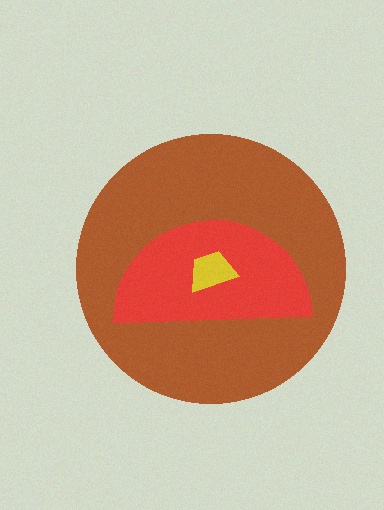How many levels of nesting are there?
3.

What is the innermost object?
The yellow trapezoid.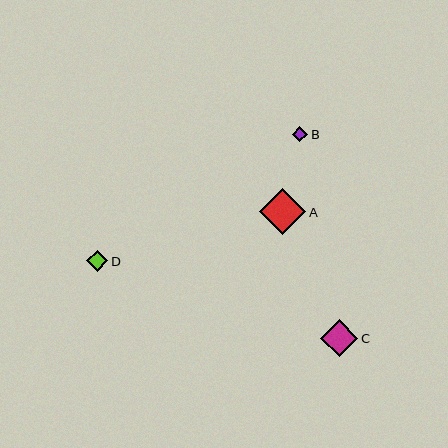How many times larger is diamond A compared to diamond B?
Diamond A is approximately 3.0 times the size of diamond B.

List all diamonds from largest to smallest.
From largest to smallest: A, C, D, B.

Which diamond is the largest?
Diamond A is the largest with a size of approximately 46 pixels.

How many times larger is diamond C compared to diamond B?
Diamond C is approximately 2.4 times the size of diamond B.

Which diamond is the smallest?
Diamond B is the smallest with a size of approximately 15 pixels.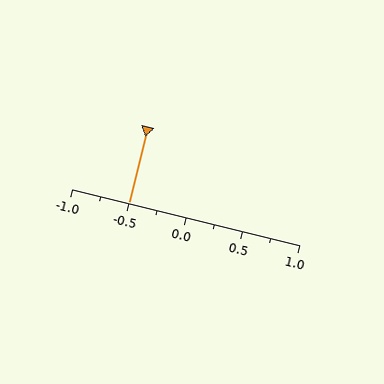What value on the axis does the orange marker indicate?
The marker indicates approximately -0.5.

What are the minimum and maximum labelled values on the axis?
The axis runs from -1.0 to 1.0.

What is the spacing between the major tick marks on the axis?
The major ticks are spaced 0.5 apart.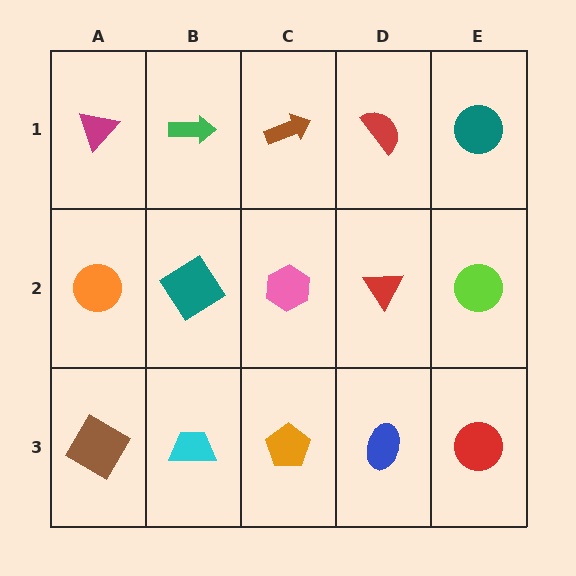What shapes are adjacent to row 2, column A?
A magenta triangle (row 1, column A), a brown diamond (row 3, column A), a teal diamond (row 2, column B).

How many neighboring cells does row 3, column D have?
3.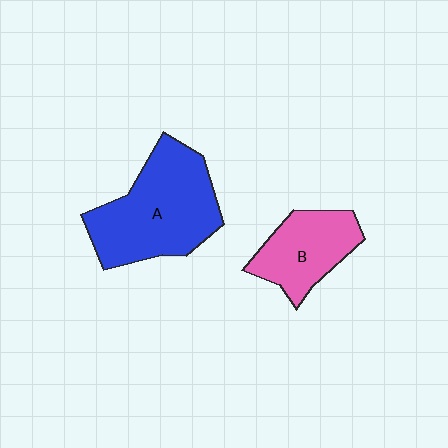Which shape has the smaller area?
Shape B (pink).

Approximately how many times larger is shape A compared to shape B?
Approximately 1.7 times.